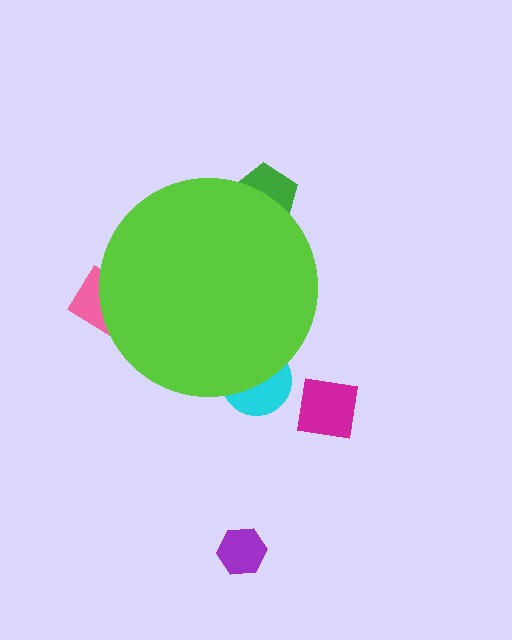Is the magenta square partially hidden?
No, the magenta square is fully visible.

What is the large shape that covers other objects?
A lime circle.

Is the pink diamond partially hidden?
Yes, the pink diamond is partially hidden behind the lime circle.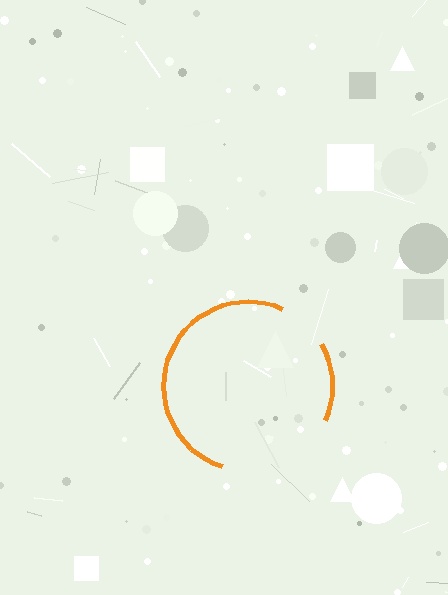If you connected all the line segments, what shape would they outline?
They would outline a circle.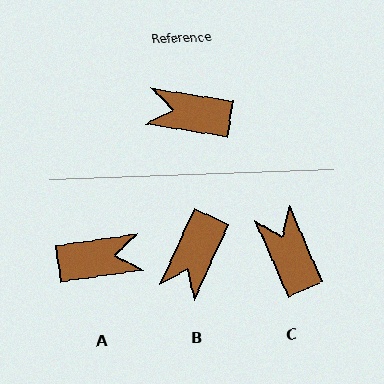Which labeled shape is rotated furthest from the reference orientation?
A, about 163 degrees away.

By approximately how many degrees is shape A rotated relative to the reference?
Approximately 163 degrees clockwise.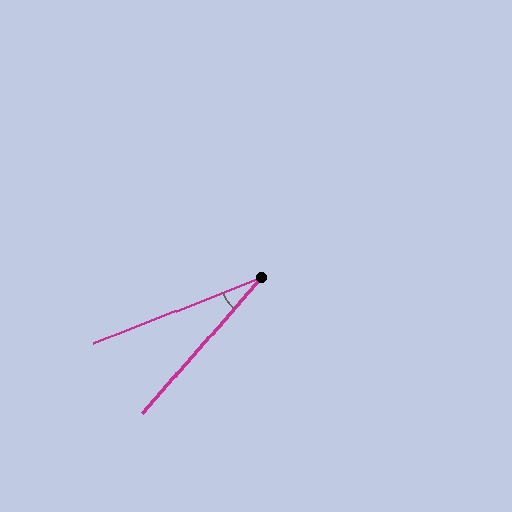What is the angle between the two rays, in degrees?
Approximately 27 degrees.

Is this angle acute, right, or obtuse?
It is acute.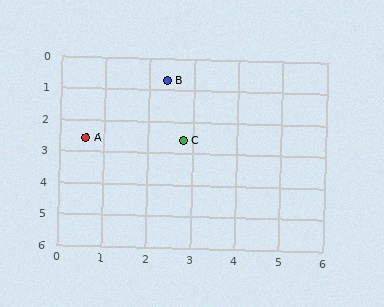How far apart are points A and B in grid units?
Points A and B are about 2.6 grid units apart.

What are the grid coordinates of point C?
Point C is at approximately (2.8, 2.6).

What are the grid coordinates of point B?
Point B is at approximately (2.4, 0.7).